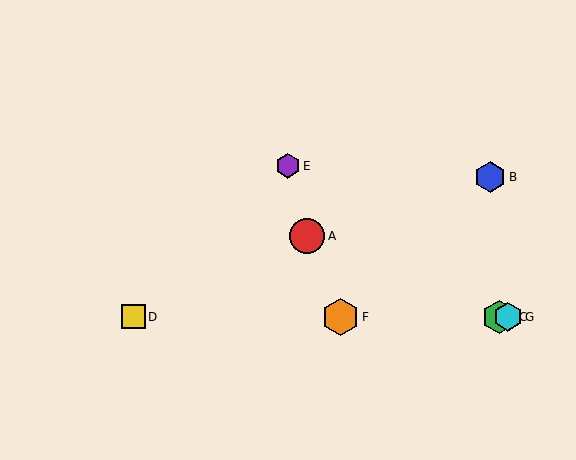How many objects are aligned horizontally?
4 objects (C, D, F, G) are aligned horizontally.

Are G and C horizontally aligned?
Yes, both are at y≈317.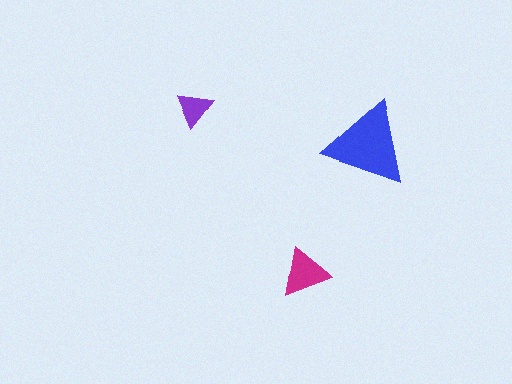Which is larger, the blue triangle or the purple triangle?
The blue one.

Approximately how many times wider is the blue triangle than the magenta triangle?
About 1.5 times wider.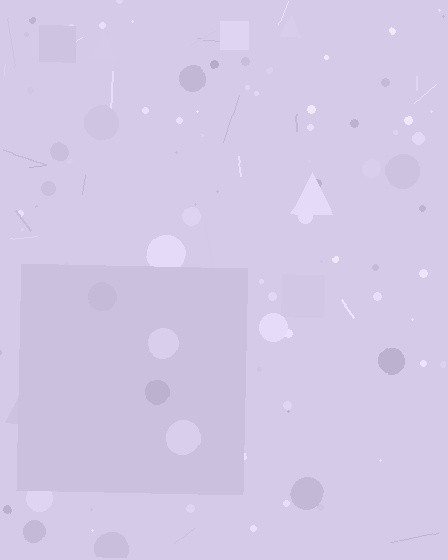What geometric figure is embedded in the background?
A square is embedded in the background.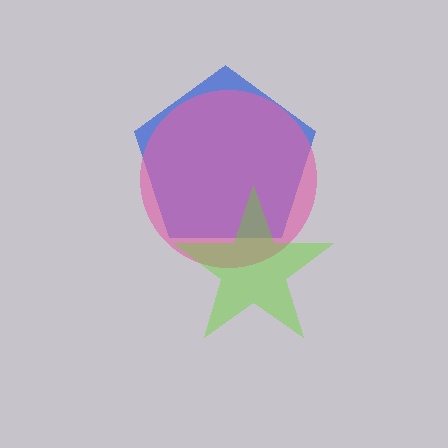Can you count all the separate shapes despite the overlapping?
Yes, there are 3 separate shapes.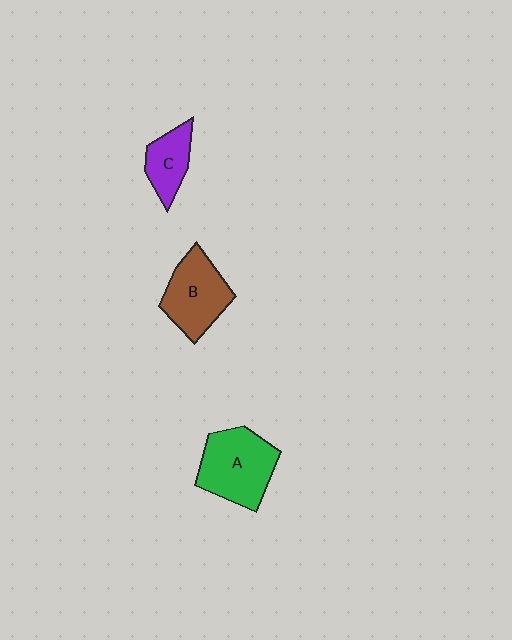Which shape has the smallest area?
Shape C (purple).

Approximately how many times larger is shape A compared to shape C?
Approximately 1.8 times.